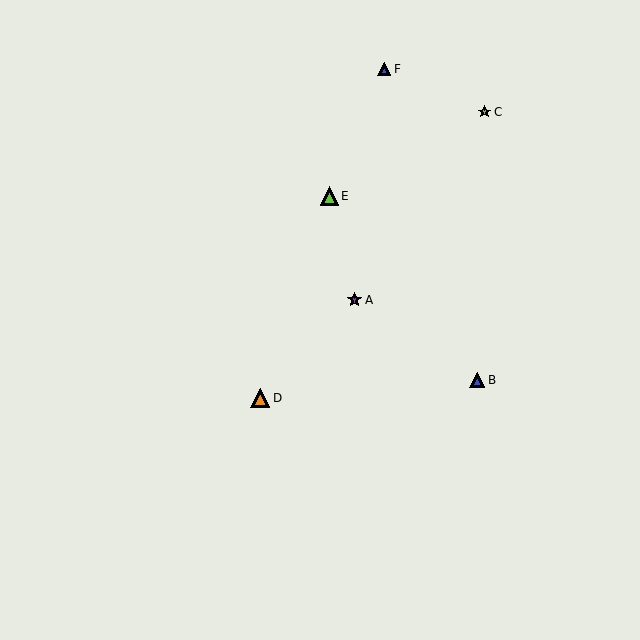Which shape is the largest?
The orange triangle (labeled D) is the largest.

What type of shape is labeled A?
Shape A is a purple star.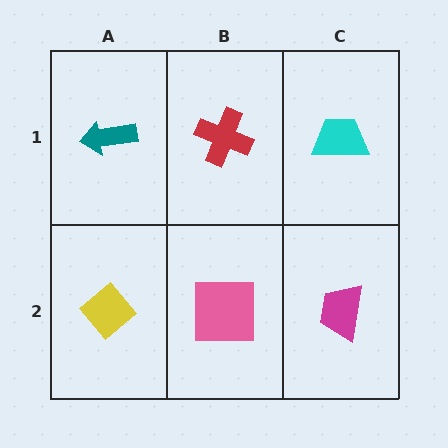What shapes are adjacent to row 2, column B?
A red cross (row 1, column B), a yellow diamond (row 2, column A), a magenta trapezoid (row 2, column C).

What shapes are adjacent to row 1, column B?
A pink square (row 2, column B), a teal arrow (row 1, column A), a cyan trapezoid (row 1, column C).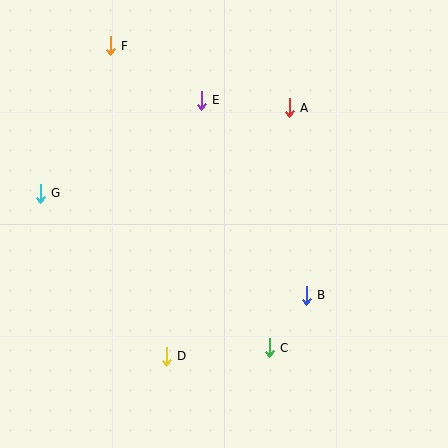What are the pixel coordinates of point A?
Point A is at (289, 108).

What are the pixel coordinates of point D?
Point D is at (166, 356).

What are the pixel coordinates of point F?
Point F is at (110, 46).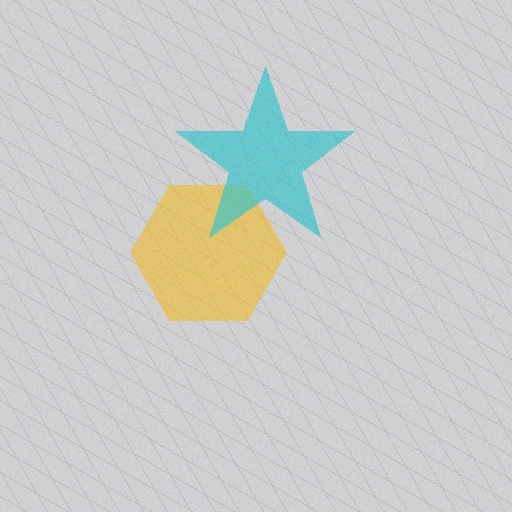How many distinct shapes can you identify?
There are 2 distinct shapes: a yellow hexagon, a cyan star.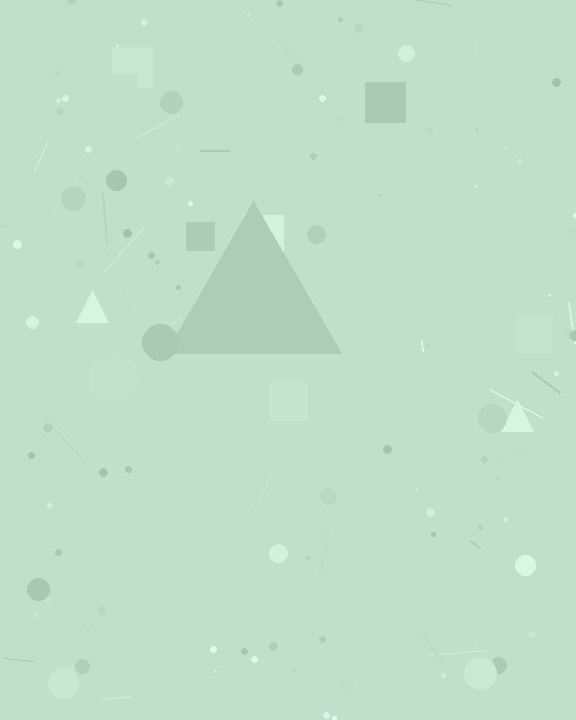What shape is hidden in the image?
A triangle is hidden in the image.